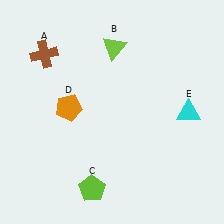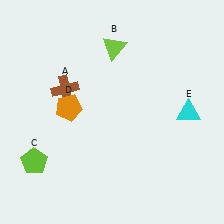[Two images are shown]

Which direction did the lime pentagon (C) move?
The lime pentagon (C) moved left.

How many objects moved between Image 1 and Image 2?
2 objects moved between the two images.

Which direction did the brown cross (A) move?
The brown cross (A) moved down.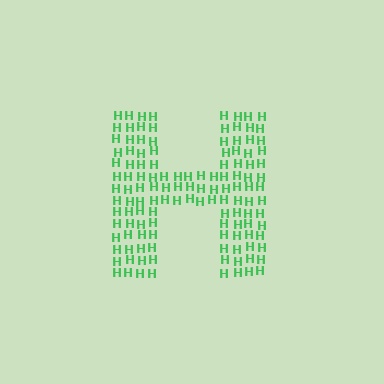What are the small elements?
The small elements are letter H's.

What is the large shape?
The large shape is the letter H.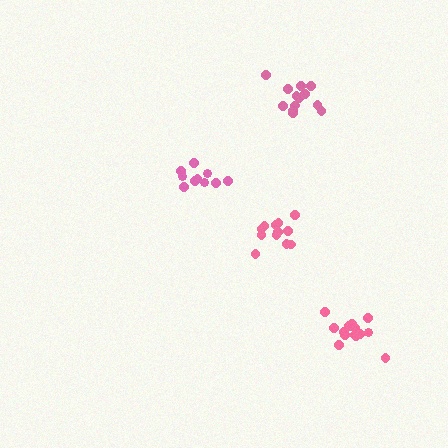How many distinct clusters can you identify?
There are 4 distinct clusters.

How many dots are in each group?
Group 1: 12 dots, Group 2: 10 dots, Group 3: 13 dots, Group 4: 14 dots (49 total).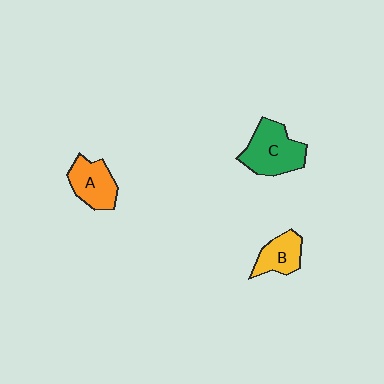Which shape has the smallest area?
Shape B (yellow).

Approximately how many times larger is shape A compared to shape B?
Approximately 1.2 times.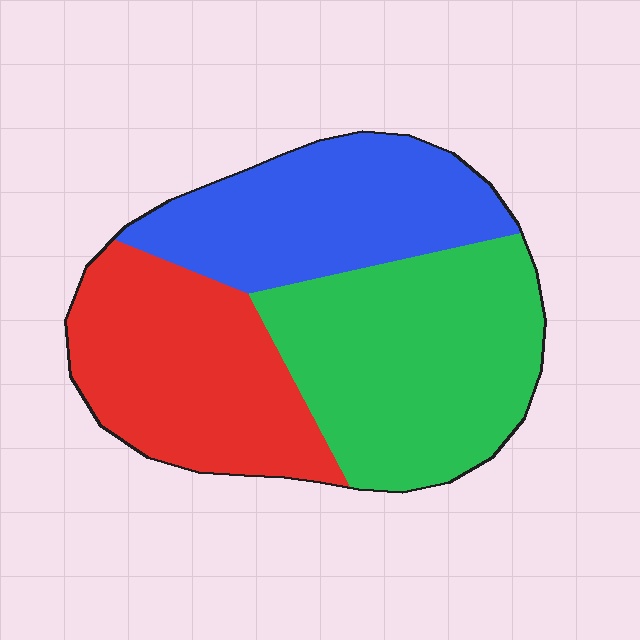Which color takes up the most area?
Green, at roughly 40%.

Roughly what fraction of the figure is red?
Red covers about 30% of the figure.